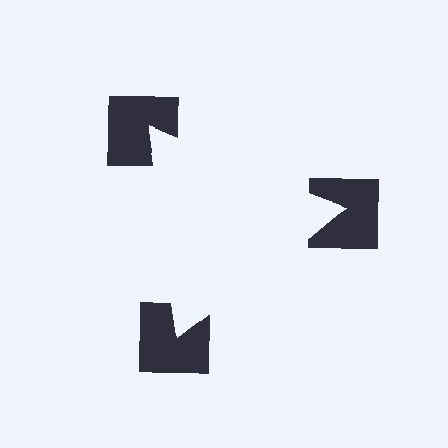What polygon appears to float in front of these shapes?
An illusory triangle — its edges are inferred from the aligned wedge cuts in the notched squares, not physically drawn.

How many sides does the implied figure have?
3 sides.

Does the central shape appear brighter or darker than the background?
It typically appears slightly brighter than the background, even though no actual brightness change is drawn.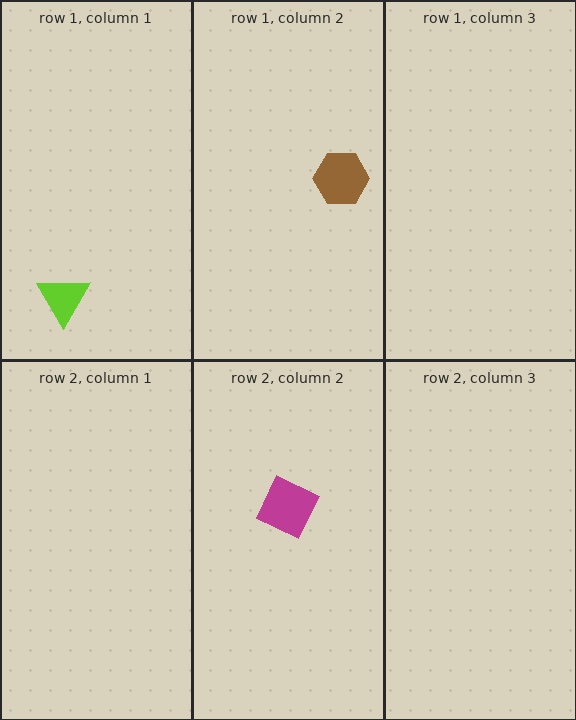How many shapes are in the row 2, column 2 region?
1.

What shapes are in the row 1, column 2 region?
The brown hexagon.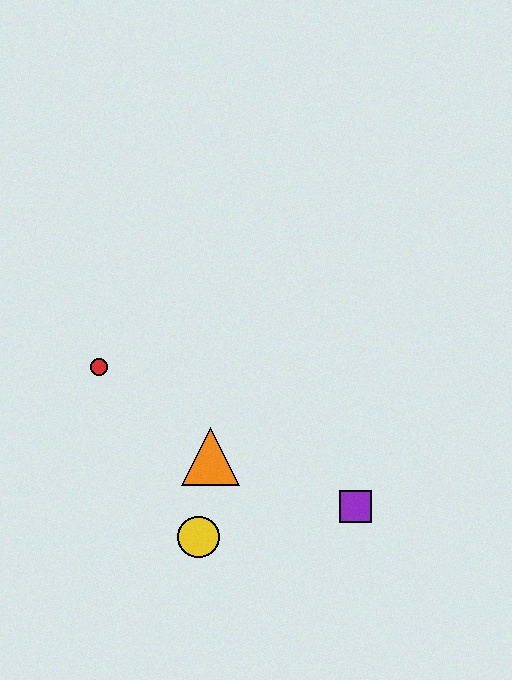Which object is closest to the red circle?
The orange triangle is closest to the red circle.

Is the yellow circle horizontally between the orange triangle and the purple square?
No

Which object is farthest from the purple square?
The red circle is farthest from the purple square.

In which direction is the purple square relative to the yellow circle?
The purple square is to the right of the yellow circle.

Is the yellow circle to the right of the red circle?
Yes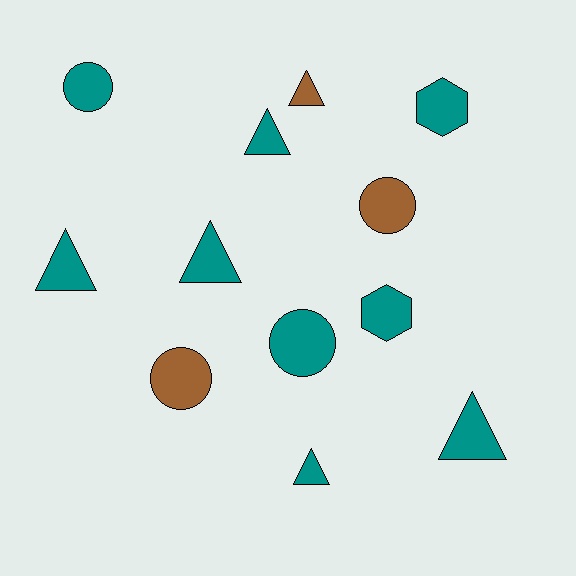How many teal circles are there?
There are 2 teal circles.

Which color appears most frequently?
Teal, with 9 objects.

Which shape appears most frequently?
Triangle, with 6 objects.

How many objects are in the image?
There are 12 objects.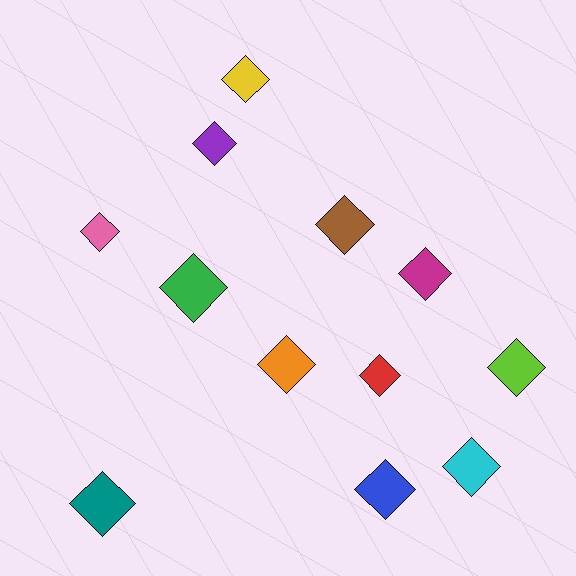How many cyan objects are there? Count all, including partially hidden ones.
There is 1 cyan object.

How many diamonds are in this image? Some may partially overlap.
There are 12 diamonds.